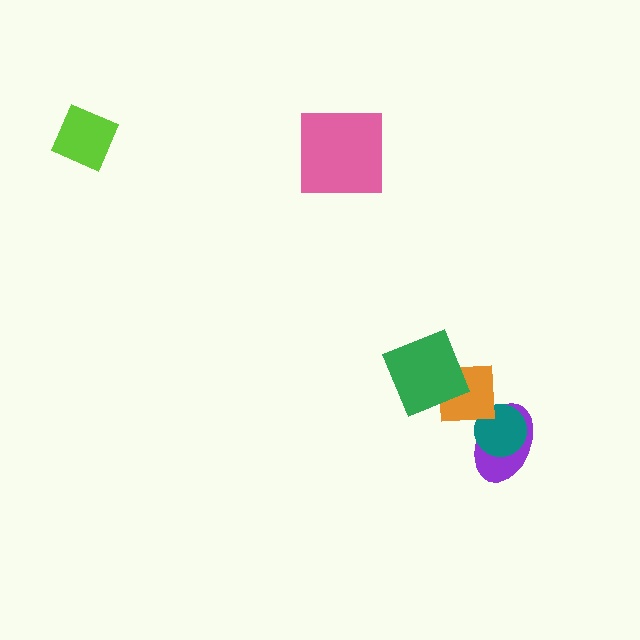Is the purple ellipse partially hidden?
Yes, it is partially covered by another shape.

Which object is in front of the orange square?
The green diamond is in front of the orange square.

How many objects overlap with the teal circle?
1 object overlaps with the teal circle.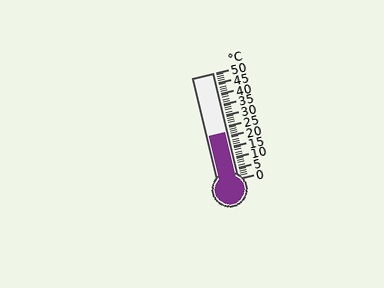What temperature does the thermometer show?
The thermometer shows approximately 22°C.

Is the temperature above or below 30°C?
The temperature is below 30°C.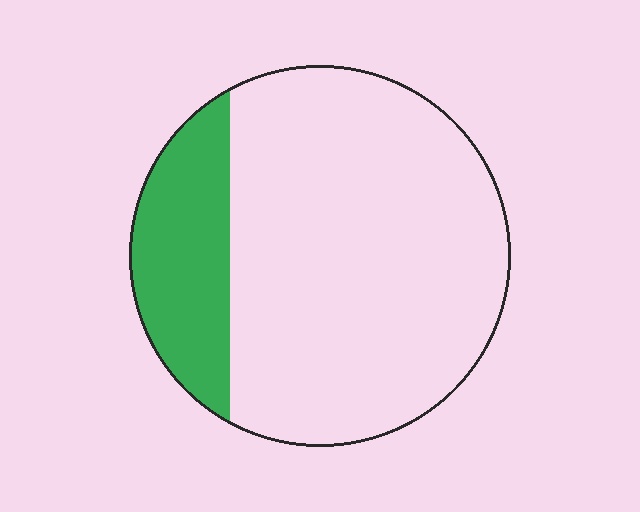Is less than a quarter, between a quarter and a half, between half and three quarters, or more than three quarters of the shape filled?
Less than a quarter.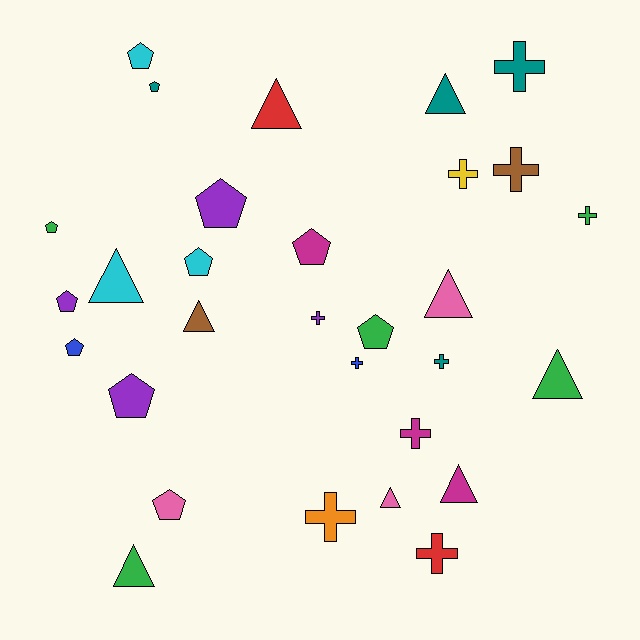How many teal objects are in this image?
There are 4 teal objects.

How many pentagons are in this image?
There are 11 pentagons.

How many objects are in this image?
There are 30 objects.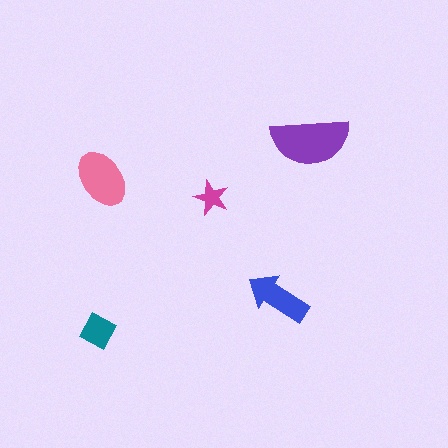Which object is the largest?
The purple semicircle.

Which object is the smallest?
The magenta star.